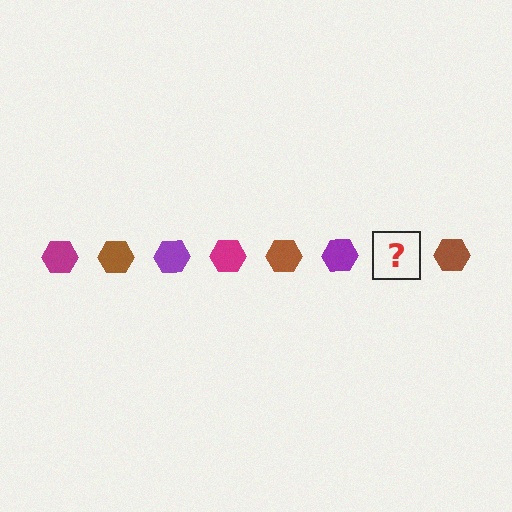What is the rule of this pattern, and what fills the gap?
The rule is that the pattern cycles through magenta, brown, purple hexagons. The gap should be filled with a magenta hexagon.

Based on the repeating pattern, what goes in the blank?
The blank should be a magenta hexagon.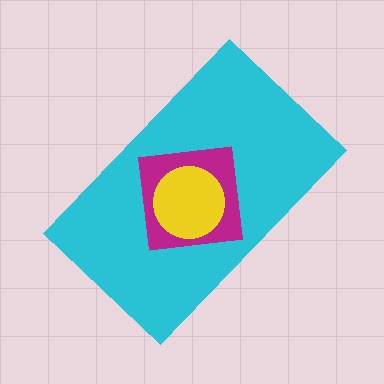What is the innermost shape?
The yellow circle.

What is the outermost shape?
The cyan rectangle.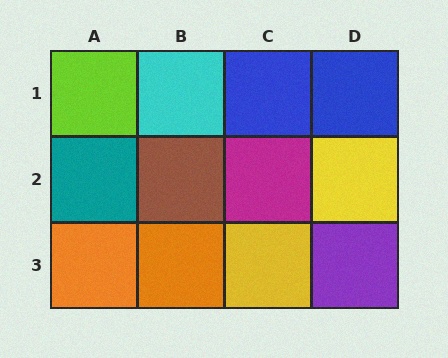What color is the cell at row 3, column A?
Orange.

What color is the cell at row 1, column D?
Blue.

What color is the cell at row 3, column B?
Orange.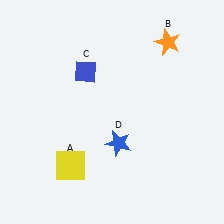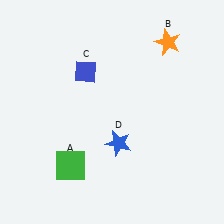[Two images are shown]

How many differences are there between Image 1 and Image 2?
There is 1 difference between the two images.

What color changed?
The square (A) changed from yellow in Image 1 to green in Image 2.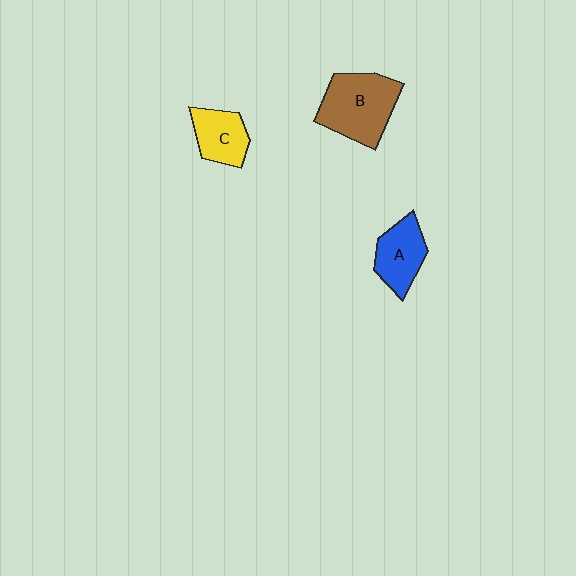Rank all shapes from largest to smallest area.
From largest to smallest: B (brown), A (blue), C (yellow).